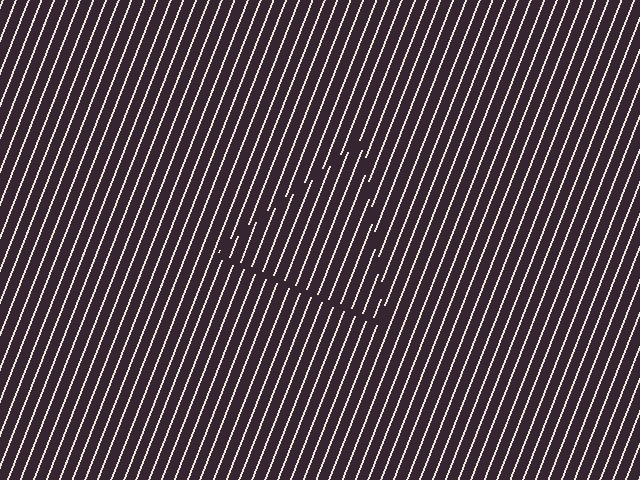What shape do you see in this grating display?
An illusory triangle. The interior of the shape contains the same grating, shifted by half a period — the contour is defined by the phase discontinuity where line-ends from the inner and outer gratings abut.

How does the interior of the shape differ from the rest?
The interior of the shape contains the same grating, shifted by half a period — the contour is defined by the phase discontinuity where line-ends from the inner and outer gratings abut.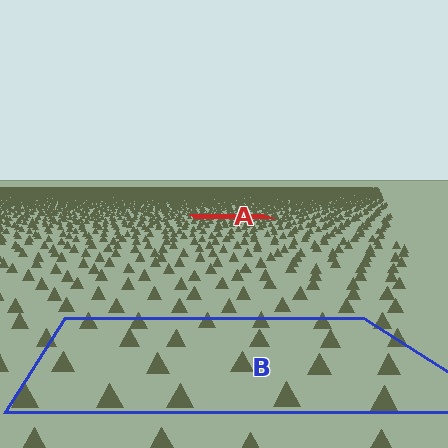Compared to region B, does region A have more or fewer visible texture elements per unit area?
Region A has more texture elements per unit area — they are packed more densely because it is farther away.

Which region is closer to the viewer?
Region B is closer. The texture elements there are larger and more spread out.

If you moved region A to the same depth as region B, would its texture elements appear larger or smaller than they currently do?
They would appear larger. At a closer depth, the same texture elements are projected at a bigger on-screen size.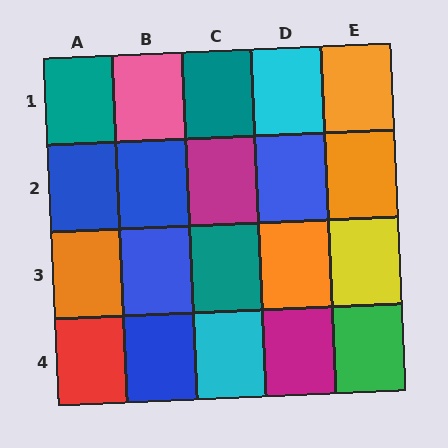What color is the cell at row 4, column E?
Green.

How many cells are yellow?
1 cell is yellow.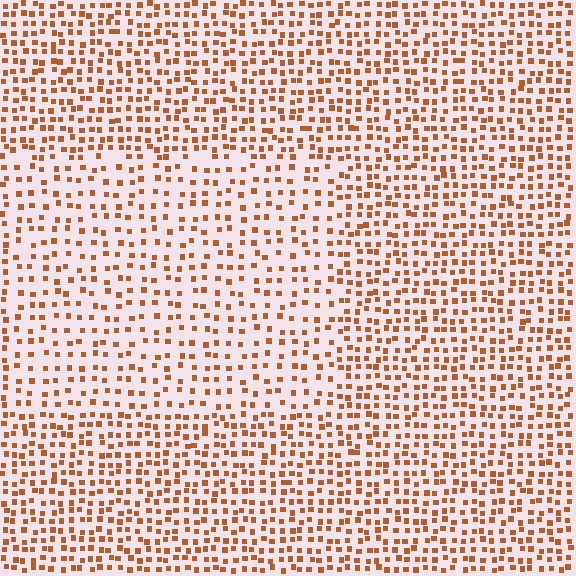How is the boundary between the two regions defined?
The boundary is defined by a change in element density (approximately 1.7x ratio). All elements are the same color, size, and shape.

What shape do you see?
I see a rectangle.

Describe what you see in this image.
The image contains small brown elements arranged at two different densities. A rectangle-shaped region is visible where the elements are less densely packed than the surrounding area.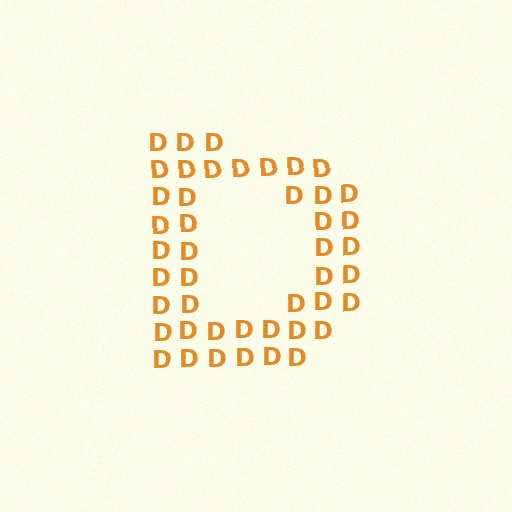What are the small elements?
The small elements are letter D's.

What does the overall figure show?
The overall figure shows the letter D.